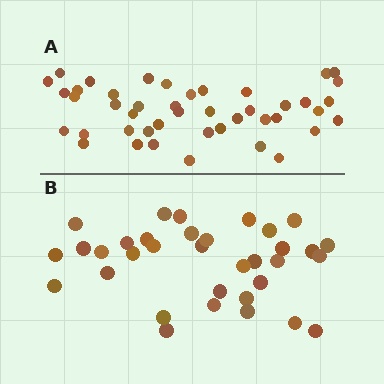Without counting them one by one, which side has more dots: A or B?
Region A (the top region) has more dots.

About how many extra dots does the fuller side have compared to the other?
Region A has roughly 10 or so more dots than region B.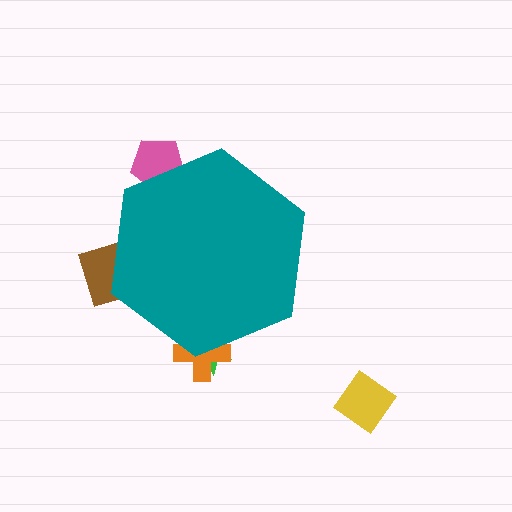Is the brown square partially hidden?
Yes, the brown square is partially hidden behind the teal hexagon.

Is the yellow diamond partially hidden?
No, the yellow diamond is fully visible.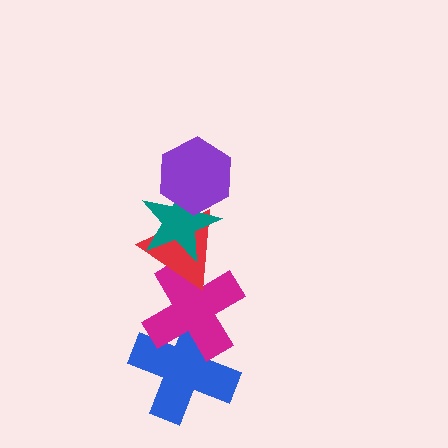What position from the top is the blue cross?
The blue cross is 5th from the top.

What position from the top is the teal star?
The teal star is 2nd from the top.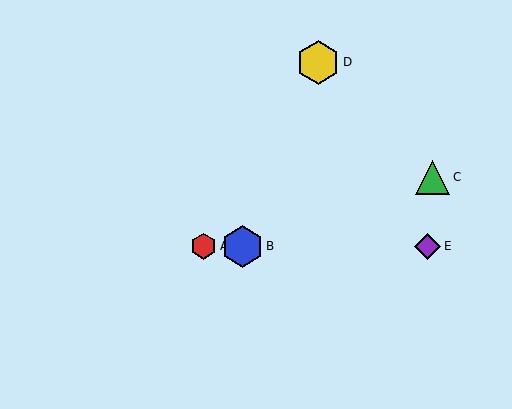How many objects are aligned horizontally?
3 objects (A, B, E) are aligned horizontally.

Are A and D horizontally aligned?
No, A is at y≈246 and D is at y≈62.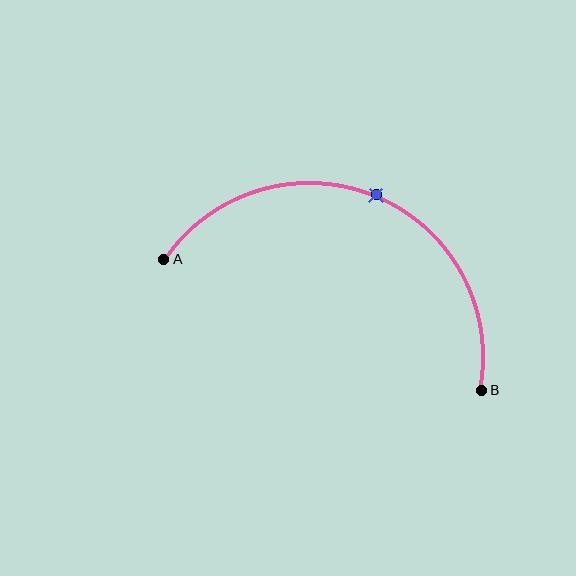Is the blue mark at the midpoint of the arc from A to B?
Yes. The blue mark lies on the arc at equal arc-length from both A and B — it is the arc midpoint.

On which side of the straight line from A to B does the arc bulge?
The arc bulges above the straight line connecting A and B.